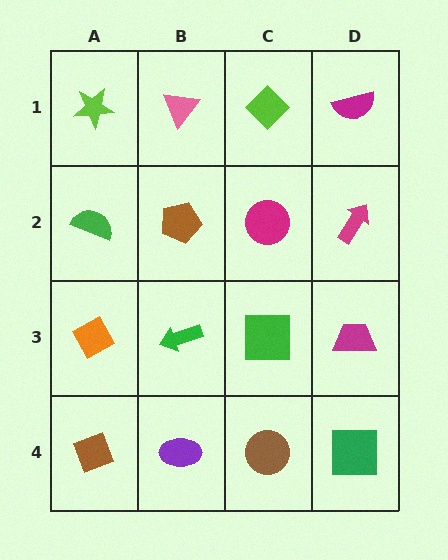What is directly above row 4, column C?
A green square.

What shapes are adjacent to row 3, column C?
A magenta circle (row 2, column C), a brown circle (row 4, column C), a green arrow (row 3, column B), a magenta trapezoid (row 3, column D).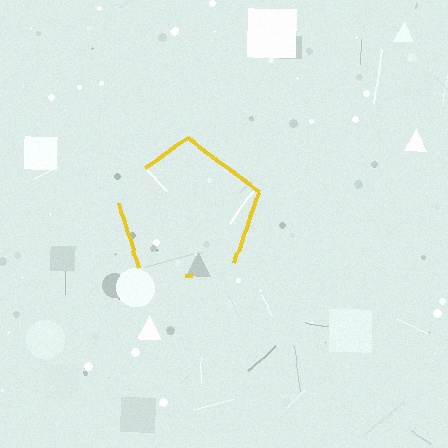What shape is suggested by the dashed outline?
The dashed outline suggests a pentagon.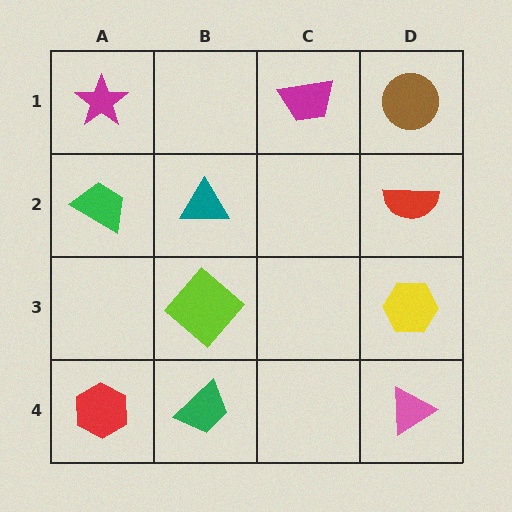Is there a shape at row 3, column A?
No, that cell is empty.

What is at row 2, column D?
A red semicircle.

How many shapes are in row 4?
3 shapes.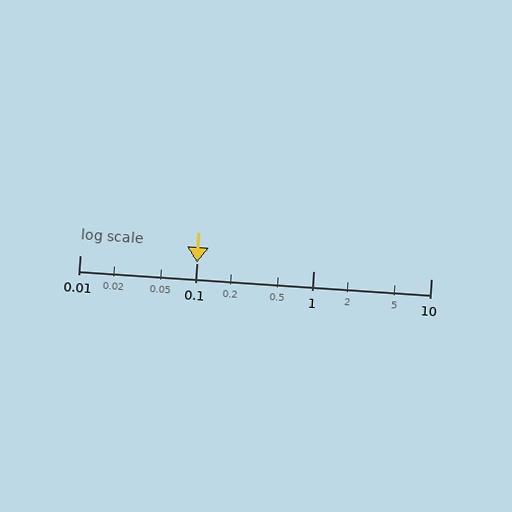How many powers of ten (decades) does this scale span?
The scale spans 3 decades, from 0.01 to 10.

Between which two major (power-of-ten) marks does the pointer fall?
The pointer is between 0.1 and 1.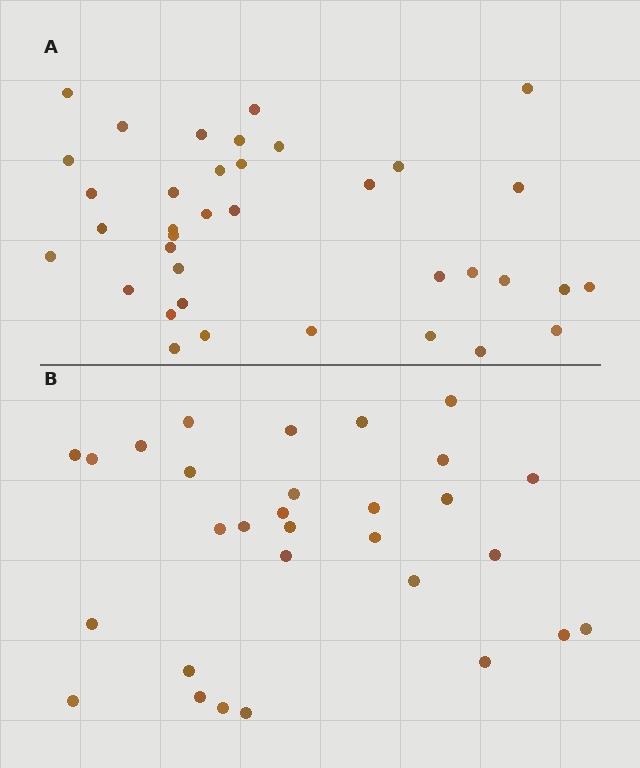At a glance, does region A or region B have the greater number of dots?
Region A (the top region) has more dots.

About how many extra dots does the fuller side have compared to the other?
Region A has roughly 8 or so more dots than region B.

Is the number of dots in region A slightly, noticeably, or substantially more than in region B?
Region A has only slightly more — the two regions are fairly close. The ratio is roughly 1.2 to 1.